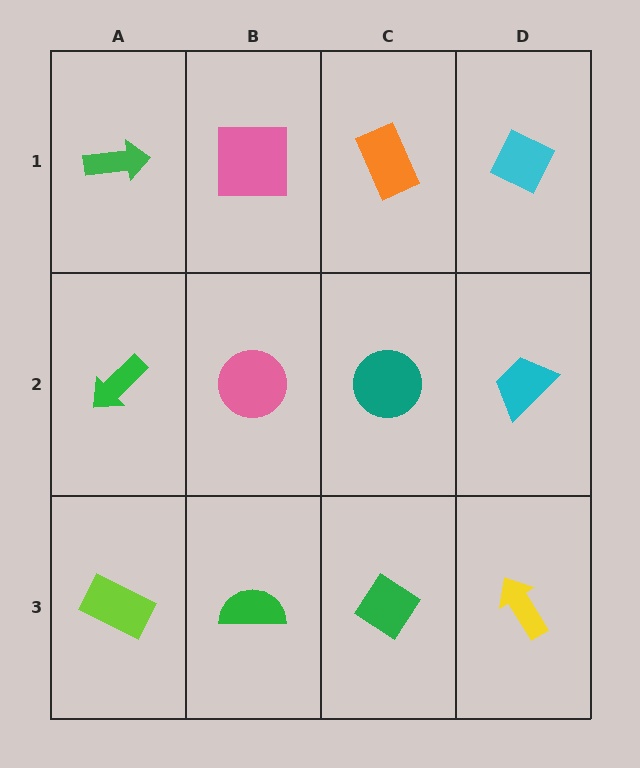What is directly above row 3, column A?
A green arrow.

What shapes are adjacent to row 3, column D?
A cyan trapezoid (row 2, column D), a green diamond (row 3, column C).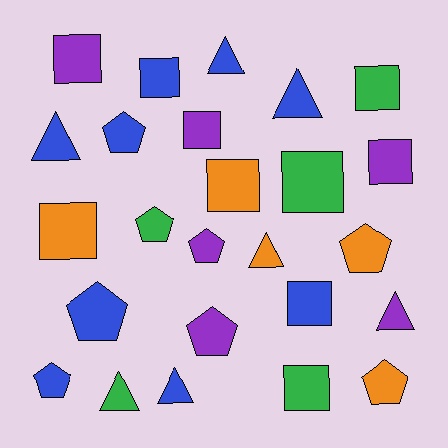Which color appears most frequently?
Blue, with 9 objects.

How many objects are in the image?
There are 25 objects.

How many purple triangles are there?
There is 1 purple triangle.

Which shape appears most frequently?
Square, with 10 objects.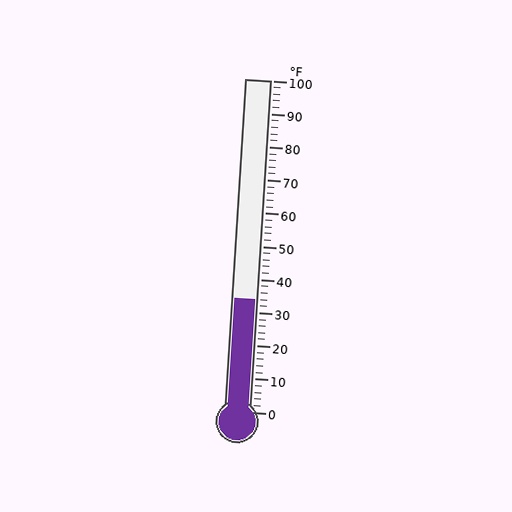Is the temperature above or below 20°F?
The temperature is above 20°F.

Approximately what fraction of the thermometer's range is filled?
The thermometer is filled to approximately 35% of its range.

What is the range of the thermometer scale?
The thermometer scale ranges from 0°F to 100°F.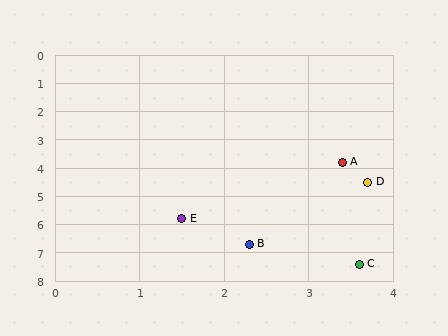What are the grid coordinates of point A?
Point A is at approximately (3.4, 3.8).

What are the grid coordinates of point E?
Point E is at approximately (1.5, 5.8).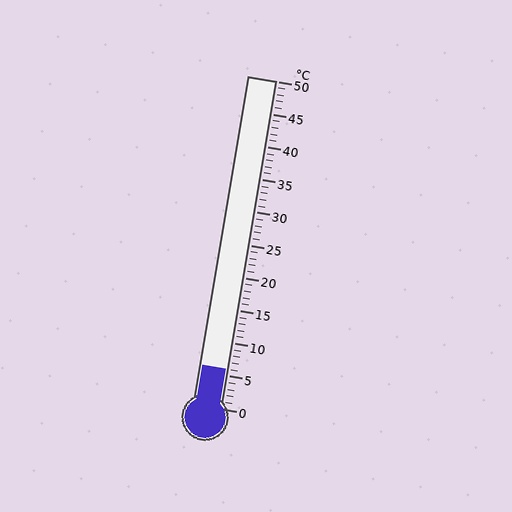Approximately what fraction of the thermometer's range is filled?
The thermometer is filled to approximately 10% of its range.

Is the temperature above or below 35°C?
The temperature is below 35°C.